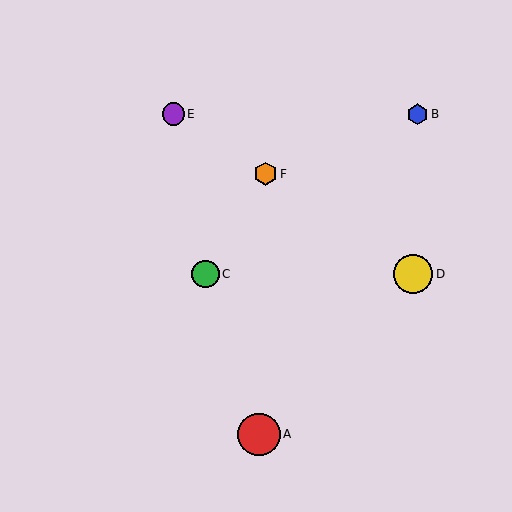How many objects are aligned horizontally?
2 objects (C, D) are aligned horizontally.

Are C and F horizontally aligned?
No, C is at y≈274 and F is at y≈174.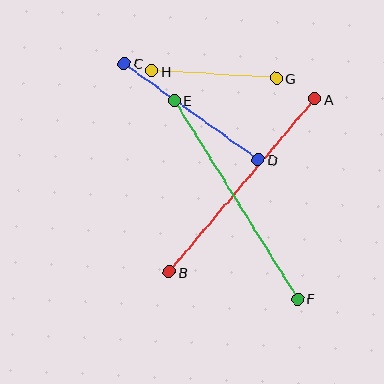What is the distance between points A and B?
The distance is approximately 226 pixels.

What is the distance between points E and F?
The distance is approximately 234 pixels.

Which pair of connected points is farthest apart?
Points E and F are farthest apart.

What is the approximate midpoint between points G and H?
The midpoint is at approximately (214, 74) pixels.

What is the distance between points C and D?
The distance is approximately 165 pixels.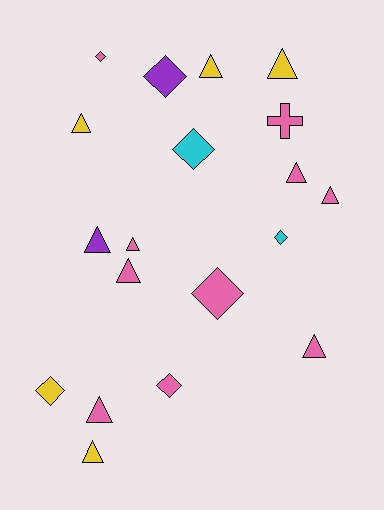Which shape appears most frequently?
Triangle, with 11 objects.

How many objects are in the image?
There are 19 objects.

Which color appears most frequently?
Pink, with 10 objects.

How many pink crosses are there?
There is 1 pink cross.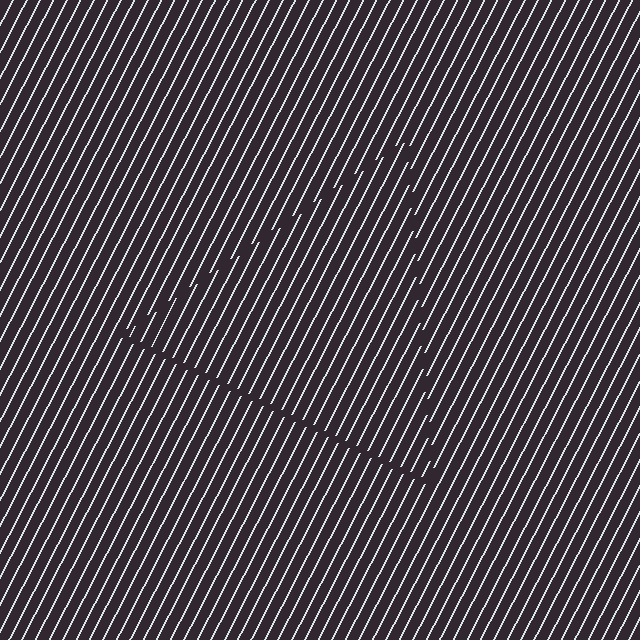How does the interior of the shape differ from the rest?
The interior of the shape contains the same grating, shifted by half a period — the contour is defined by the phase discontinuity where line-ends from the inner and outer gratings abut.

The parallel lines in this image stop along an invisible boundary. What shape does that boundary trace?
An illusory triangle. The interior of the shape contains the same grating, shifted by half a period — the contour is defined by the phase discontinuity where line-ends from the inner and outer gratings abut.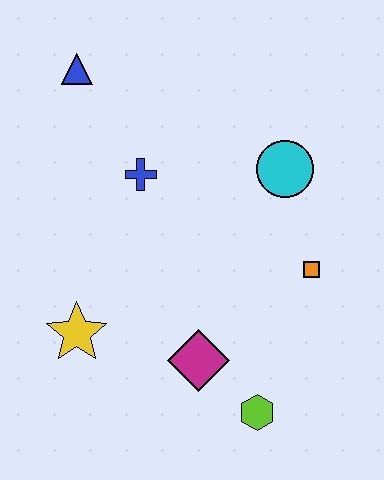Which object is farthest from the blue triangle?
The lime hexagon is farthest from the blue triangle.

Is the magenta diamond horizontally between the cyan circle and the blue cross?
Yes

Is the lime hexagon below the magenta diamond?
Yes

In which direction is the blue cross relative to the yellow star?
The blue cross is above the yellow star.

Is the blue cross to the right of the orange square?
No